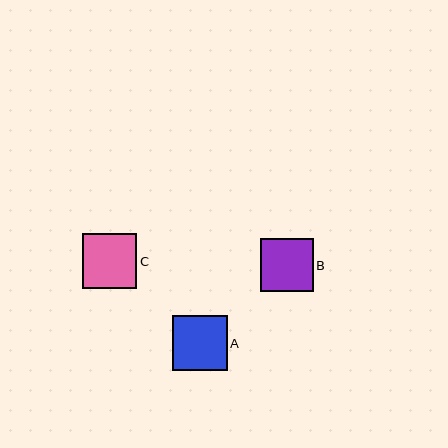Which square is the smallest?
Square B is the smallest with a size of approximately 53 pixels.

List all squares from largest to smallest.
From largest to smallest: A, C, B.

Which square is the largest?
Square A is the largest with a size of approximately 55 pixels.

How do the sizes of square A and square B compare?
Square A and square B are approximately the same size.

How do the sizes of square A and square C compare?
Square A and square C are approximately the same size.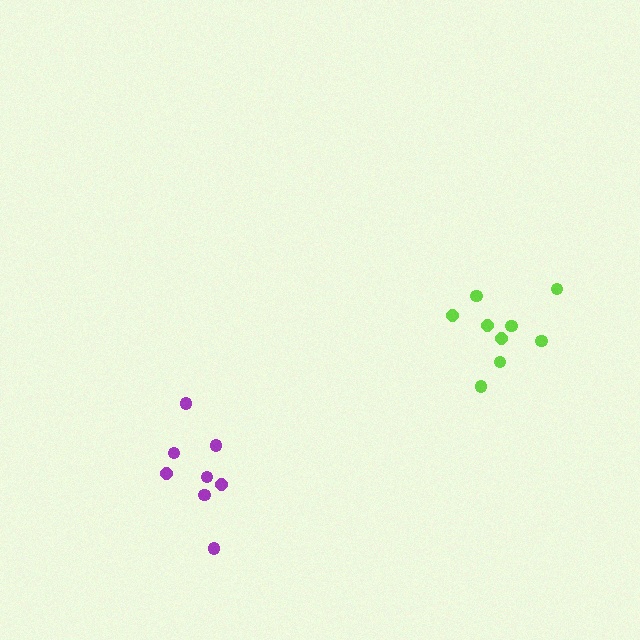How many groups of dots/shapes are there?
There are 2 groups.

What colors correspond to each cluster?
The clusters are colored: lime, purple.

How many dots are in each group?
Group 1: 9 dots, Group 2: 8 dots (17 total).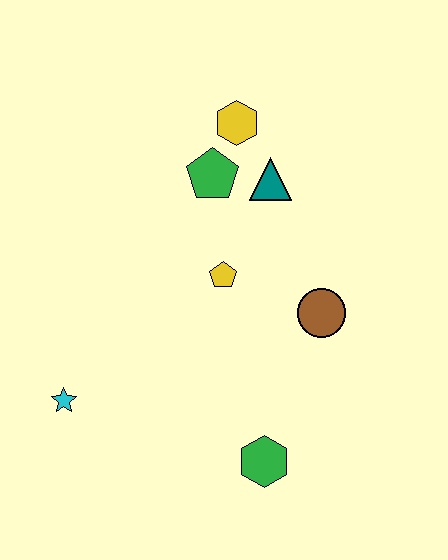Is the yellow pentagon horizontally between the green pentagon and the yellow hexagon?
Yes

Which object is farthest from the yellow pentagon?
The cyan star is farthest from the yellow pentagon.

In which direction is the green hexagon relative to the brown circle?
The green hexagon is below the brown circle.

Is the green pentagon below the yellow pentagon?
No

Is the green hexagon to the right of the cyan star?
Yes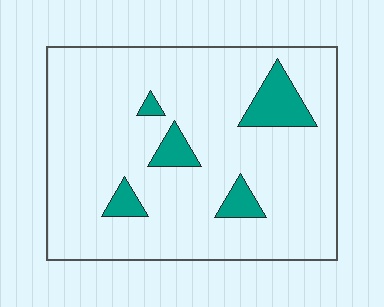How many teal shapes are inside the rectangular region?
5.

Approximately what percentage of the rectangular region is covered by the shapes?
Approximately 10%.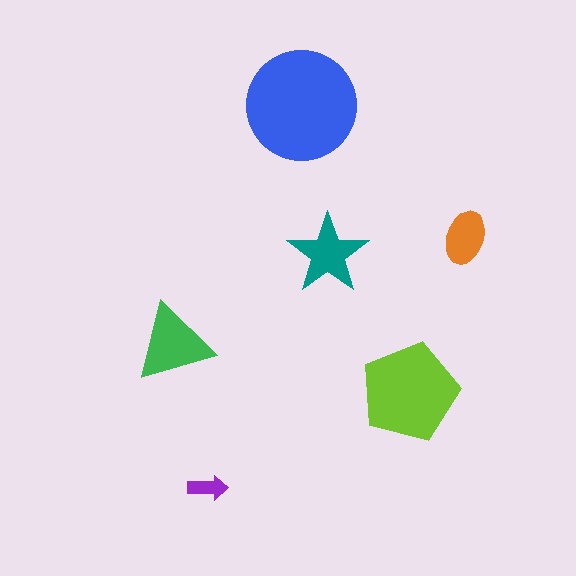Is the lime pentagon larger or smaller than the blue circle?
Smaller.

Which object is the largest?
The blue circle.